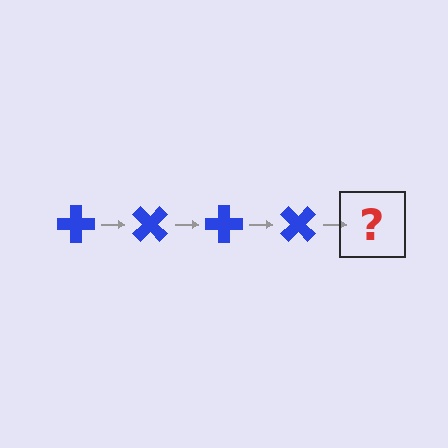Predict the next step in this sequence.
The next step is a blue cross rotated 180 degrees.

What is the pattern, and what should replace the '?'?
The pattern is that the cross rotates 45 degrees each step. The '?' should be a blue cross rotated 180 degrees.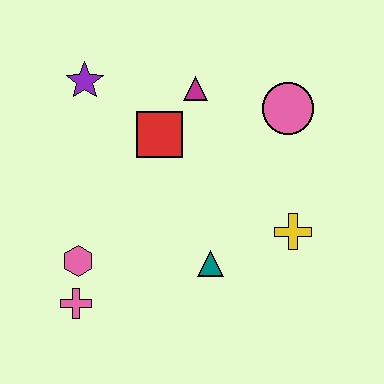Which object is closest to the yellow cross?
The teal triangle is closest to the yellow cross.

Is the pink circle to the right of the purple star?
Yes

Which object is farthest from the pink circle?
The pink cross is farthest from the pink circle.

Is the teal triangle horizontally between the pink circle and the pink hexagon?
Yes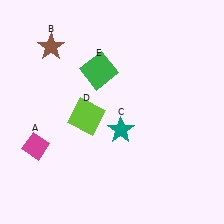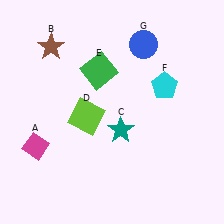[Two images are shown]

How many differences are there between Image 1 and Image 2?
There are 2 differences between the two images.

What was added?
A cyan pentagon (F), a blue circle (G) were added in Image 2.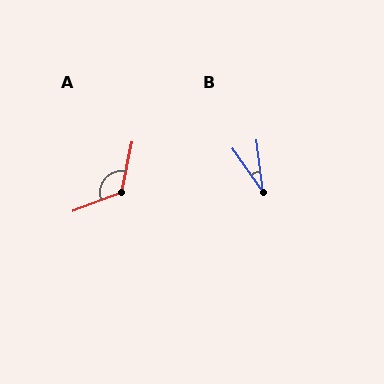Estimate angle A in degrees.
Approximately 123 degrees.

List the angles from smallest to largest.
B (28°), A (123°).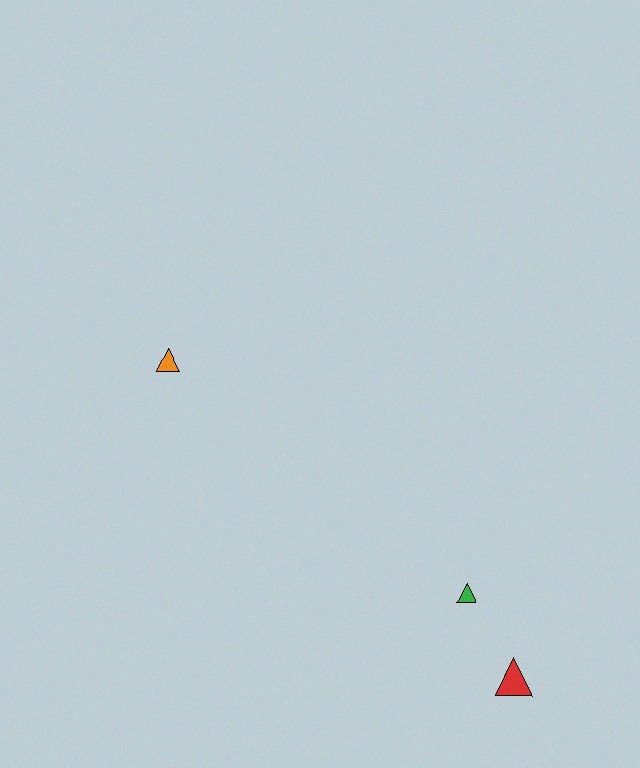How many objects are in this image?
There are 3 objects.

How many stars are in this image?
There are no stars.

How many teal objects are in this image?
There are no teal objects.